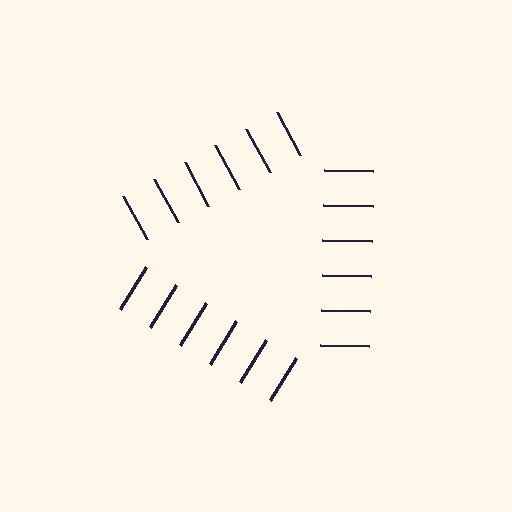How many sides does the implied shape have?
3 sides — the line-ends trace a triangle.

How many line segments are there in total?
18 — 6 along each of the 3 edges.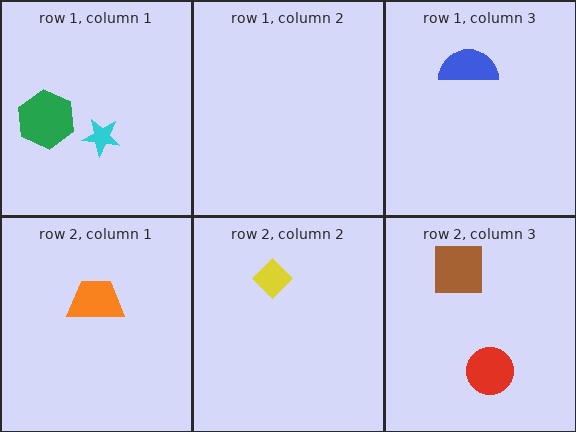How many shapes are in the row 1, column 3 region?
1.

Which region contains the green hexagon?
The row 1, column 1 region.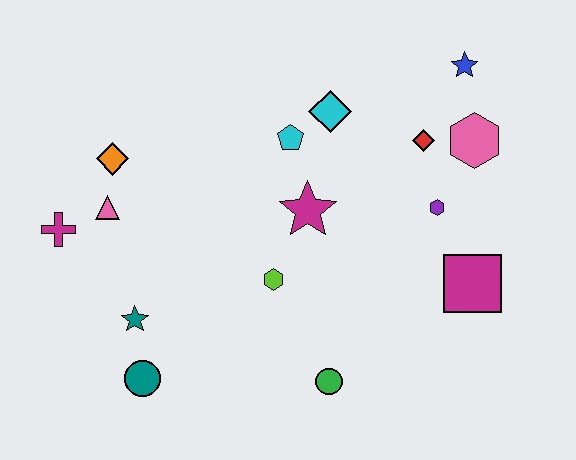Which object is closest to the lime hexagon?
The magenta star is closest to the lime hexagon.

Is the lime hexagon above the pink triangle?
No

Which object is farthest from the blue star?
The teal circle is farthest from the blue star.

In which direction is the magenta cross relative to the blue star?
The magenta cross is to the left of the blue star.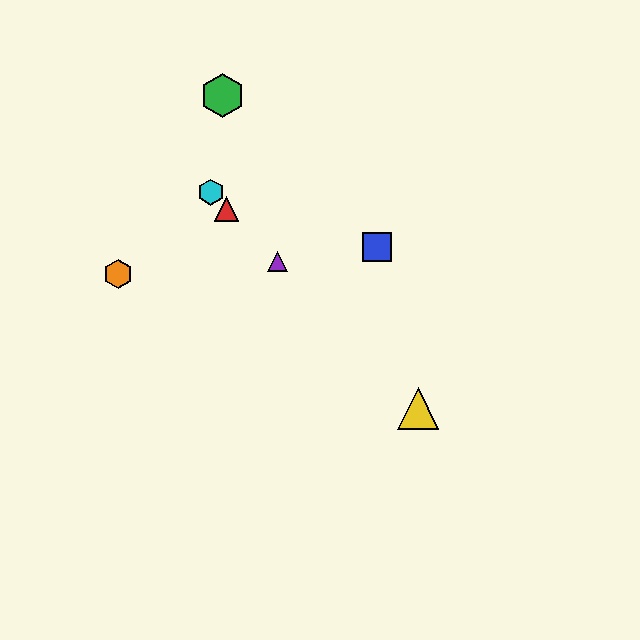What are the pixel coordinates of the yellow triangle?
The yellow triangle is at (418, 408).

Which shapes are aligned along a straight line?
The red triangle, the yellow triangle, the purple triangle, the cyan hexagon are aligned along a straight line.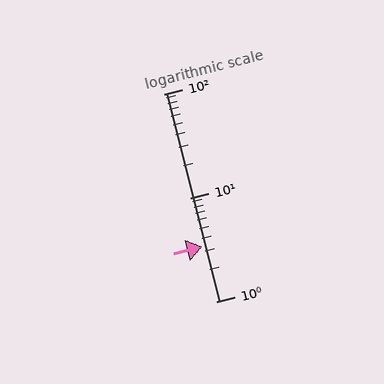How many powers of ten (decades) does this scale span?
The scale spans 2 decades, from 1 to 100.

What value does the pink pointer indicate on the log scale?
The pointer indicates approximately 3.4.